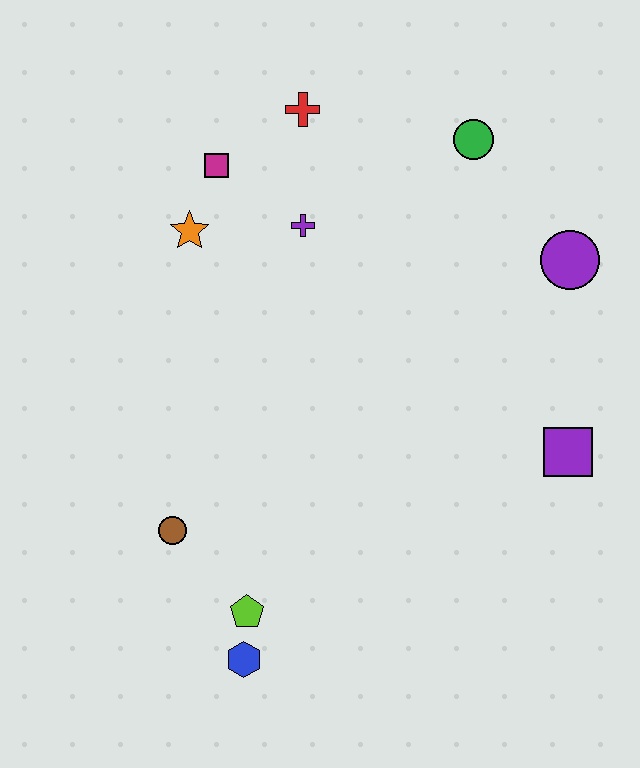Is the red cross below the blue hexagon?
No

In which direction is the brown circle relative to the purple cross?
The brown circle is below the purple cross.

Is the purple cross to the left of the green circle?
Yes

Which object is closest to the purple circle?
The green circle is closest to the purple circle.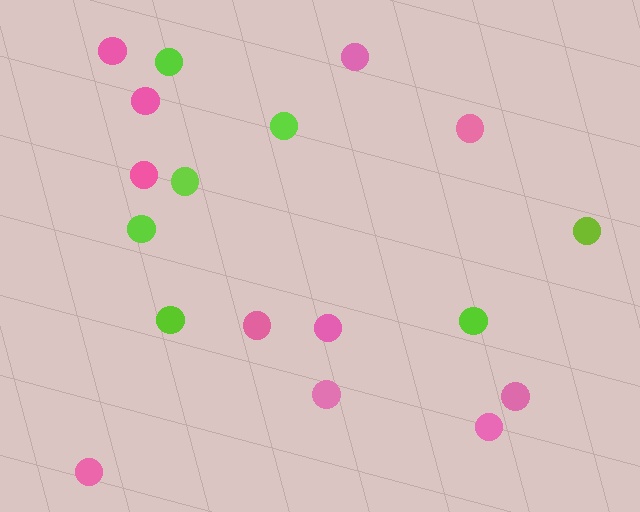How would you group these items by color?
There are 2 groups: one group of pink circles (11) and one group of lime circles (7).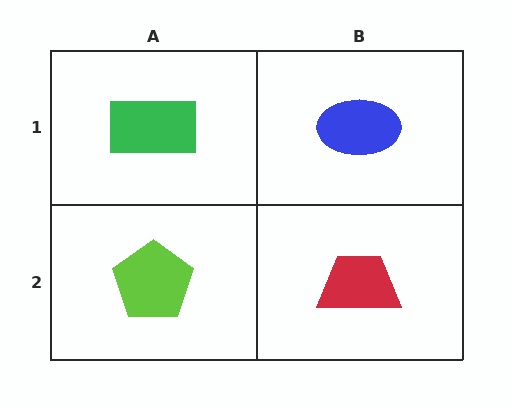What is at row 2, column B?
A red trapezoid.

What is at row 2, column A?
A lime pentagon.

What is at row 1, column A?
A green rectangle.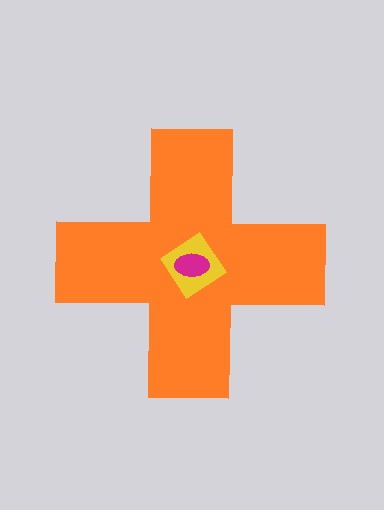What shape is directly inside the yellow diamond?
The magenta ellipse.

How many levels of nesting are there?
3.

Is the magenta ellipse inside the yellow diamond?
Yes.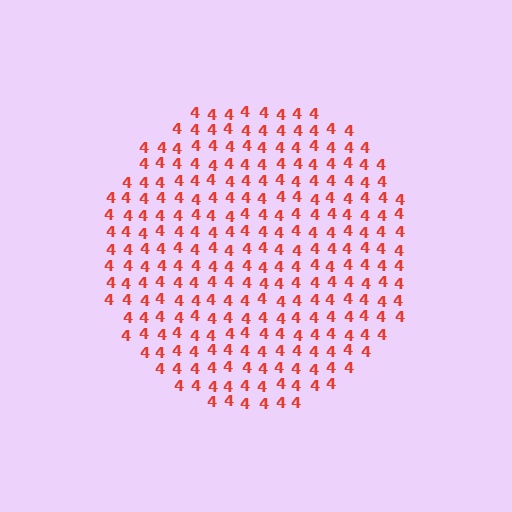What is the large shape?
The large shape is a circle.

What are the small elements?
The small elements are digit 4's.